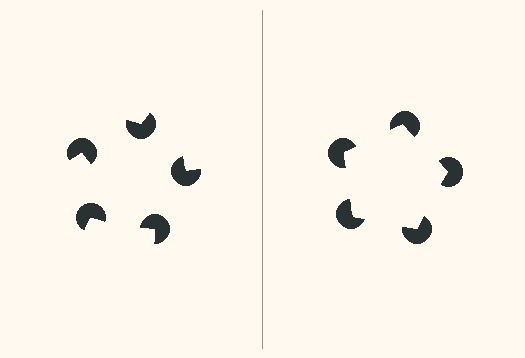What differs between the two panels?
The pac-man discs are positioned identically on both sides; only the wedge orientations differ. On the right they align to a pentagon; on the left they are misaligned.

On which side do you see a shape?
An illusory pentagon appears on the right side. On the left side the wedge cuts are rotated, so no coherent shape forms.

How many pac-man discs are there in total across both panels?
10 — 5 on each side.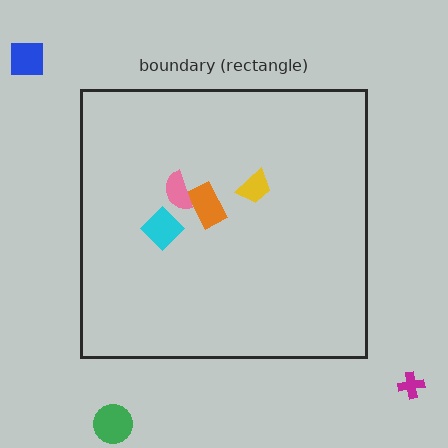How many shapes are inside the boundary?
4 inside, 3 outside.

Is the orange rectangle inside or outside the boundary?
Inside.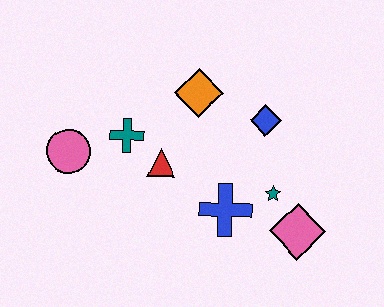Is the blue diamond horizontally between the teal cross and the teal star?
Yes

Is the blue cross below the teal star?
Yes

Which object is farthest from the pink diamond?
The pink circle is farthest from the pink diamond.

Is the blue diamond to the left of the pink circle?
No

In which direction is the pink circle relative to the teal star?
The pink circle is to the left of the teal star.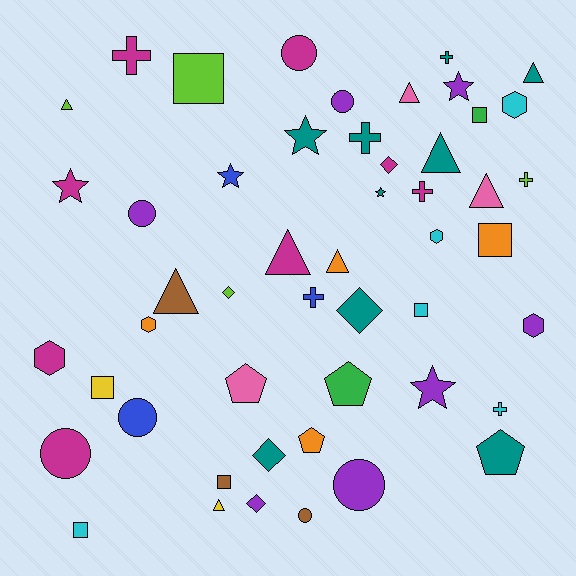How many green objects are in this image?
There are 2 green objects.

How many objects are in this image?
There are 50 objects.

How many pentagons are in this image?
There are 4 pentagons.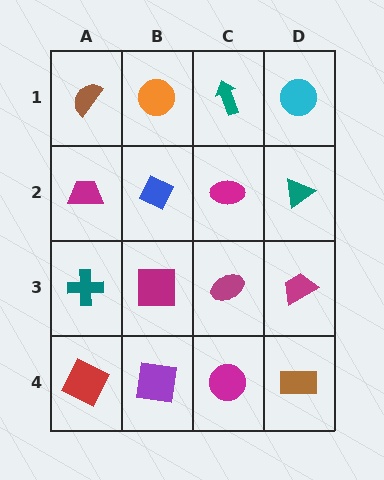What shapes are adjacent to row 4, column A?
A teal cross (row 3, column A), a purple square (row 4, column B).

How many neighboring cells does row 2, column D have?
3.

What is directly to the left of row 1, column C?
An orange circle.